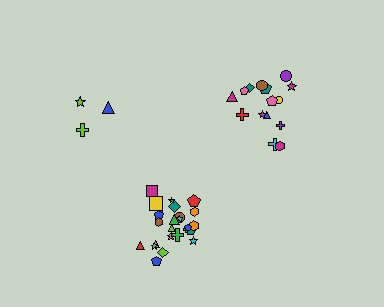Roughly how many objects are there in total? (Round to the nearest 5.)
Roughly 45 objects in total.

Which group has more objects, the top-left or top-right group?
The top-right group.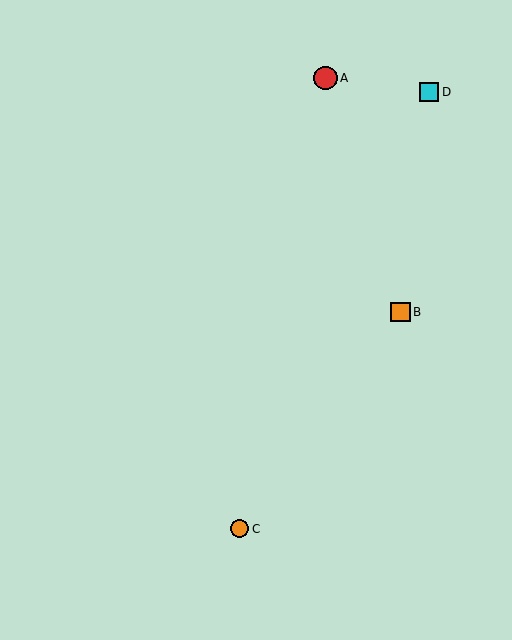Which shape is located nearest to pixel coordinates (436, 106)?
The cyan square (labeled D) at (429, 92) is nearest to that location.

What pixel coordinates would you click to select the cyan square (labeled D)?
Click at (429, 92) to select the cyan square D.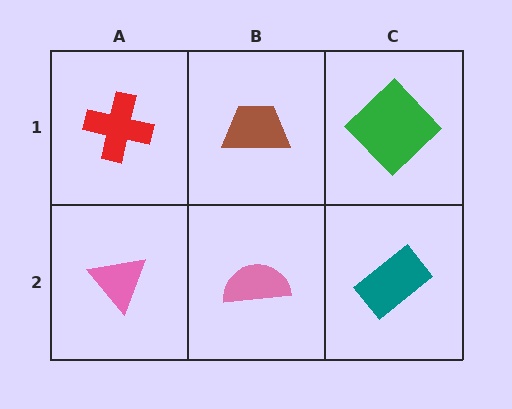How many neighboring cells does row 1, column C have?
2.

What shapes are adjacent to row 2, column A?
A red cross (row 1, column A), a pink semicircle (row 2, column B).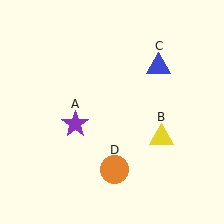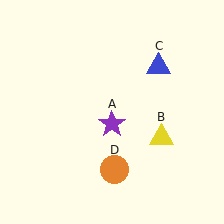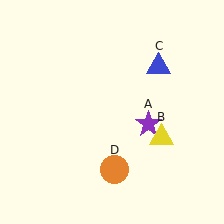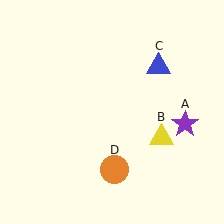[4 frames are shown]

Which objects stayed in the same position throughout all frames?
Yellow triangle (object B) and blue triangle (object C) and orange circle (object D) remained stationary.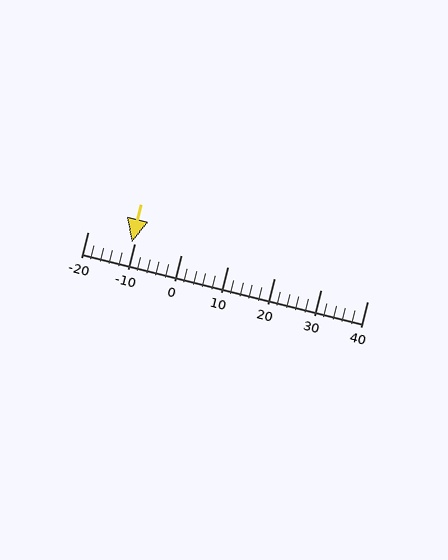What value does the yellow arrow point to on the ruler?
The yellow arrow points to approximately -11.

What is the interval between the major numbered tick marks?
The major tick marks are spaced 10 units apart.